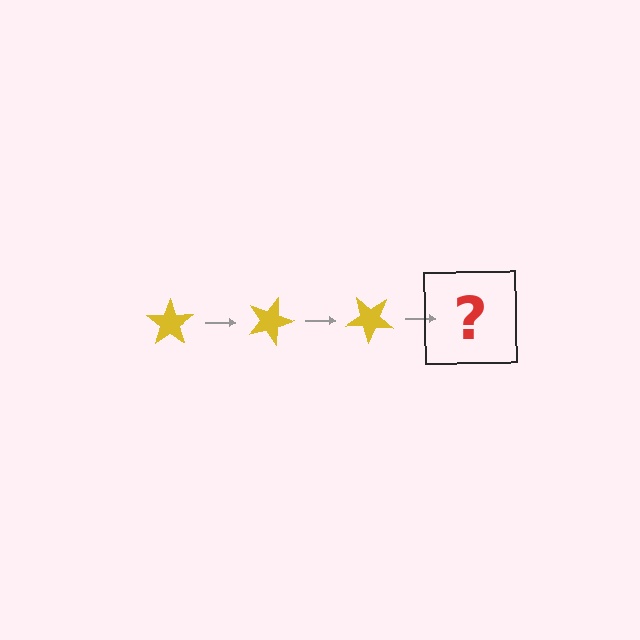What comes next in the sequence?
The next element should be a yellow star rotated 60 degrees.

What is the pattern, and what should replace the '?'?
The pattern is that the star rotates 20 degrees each step. The '?' should be a yellow star rotated 60 degrees.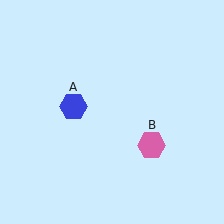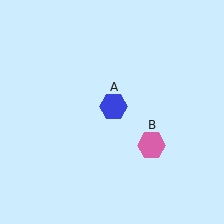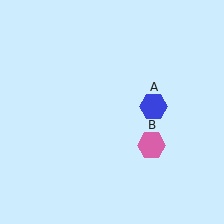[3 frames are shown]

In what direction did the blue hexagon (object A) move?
The blue hexagon (object A) moved right.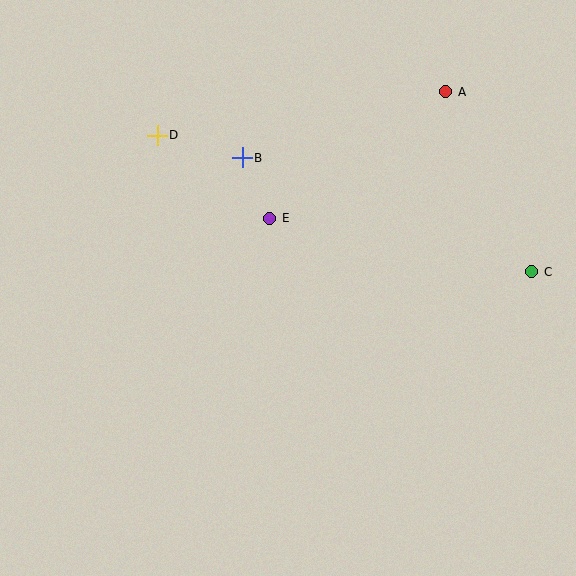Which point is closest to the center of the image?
Point E at (270, 218) is closest to the center.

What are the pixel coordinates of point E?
Point E is at (270, 218).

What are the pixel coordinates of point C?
Point C is at (532, 272).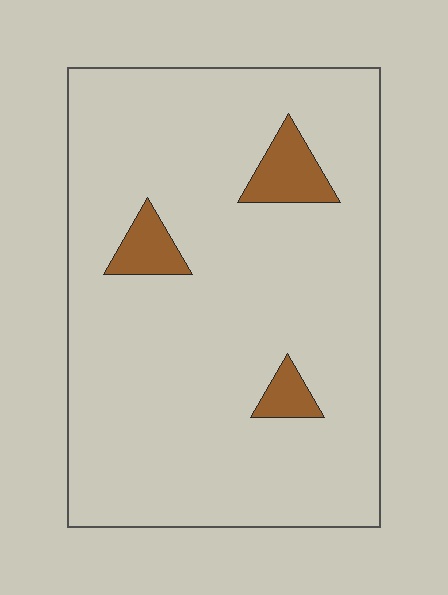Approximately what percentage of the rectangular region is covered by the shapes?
Approximately 5%.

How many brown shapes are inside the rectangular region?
3.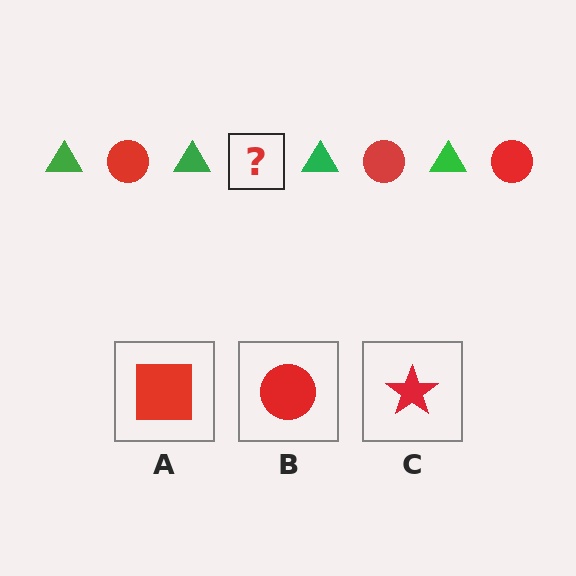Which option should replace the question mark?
Option B.